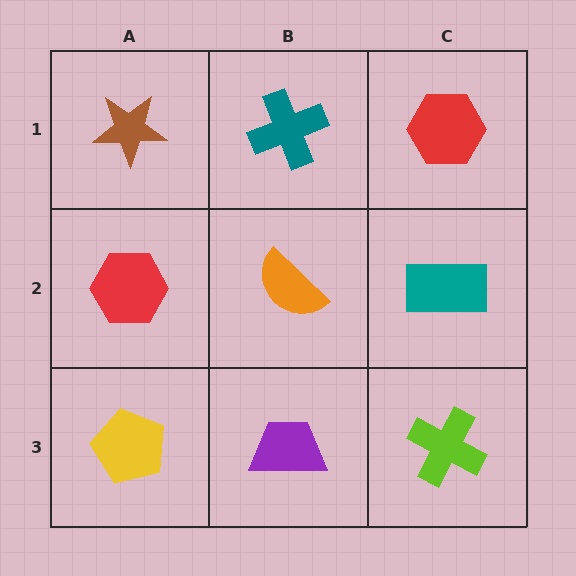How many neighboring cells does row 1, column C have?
2.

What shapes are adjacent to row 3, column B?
An orange semicircle (row 2, column B), a yellow pentagon (row 3, column A), a lime cross (row 3, column C).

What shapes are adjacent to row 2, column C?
A red hexagon (row 1, column C), a lime cross (row 3, column C), an orange semicircle (row 2, column B).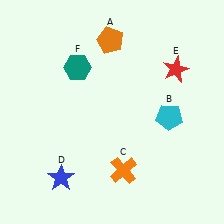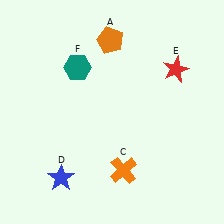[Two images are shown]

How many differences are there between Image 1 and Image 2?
There is 1 difference between the two images.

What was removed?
The cyan pentagon (B) was removed in Image 2.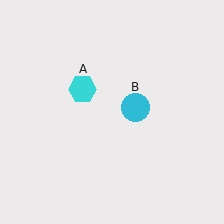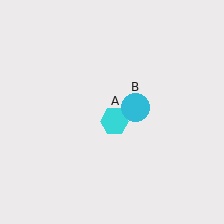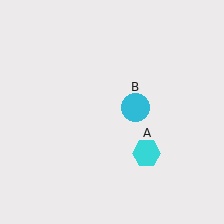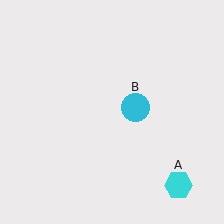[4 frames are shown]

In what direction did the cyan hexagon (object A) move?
The cyan hexagon (object A) moved down and to the right.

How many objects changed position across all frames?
1 object changed position: cyan hexagon (object A).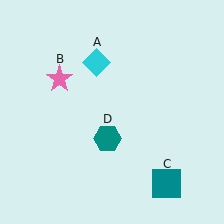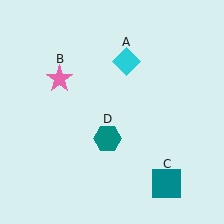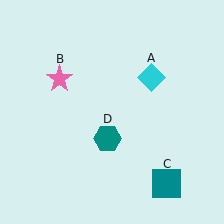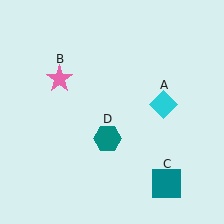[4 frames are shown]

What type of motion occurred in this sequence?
The cyan diamond (object A) rotated clockwise around the center of the scene.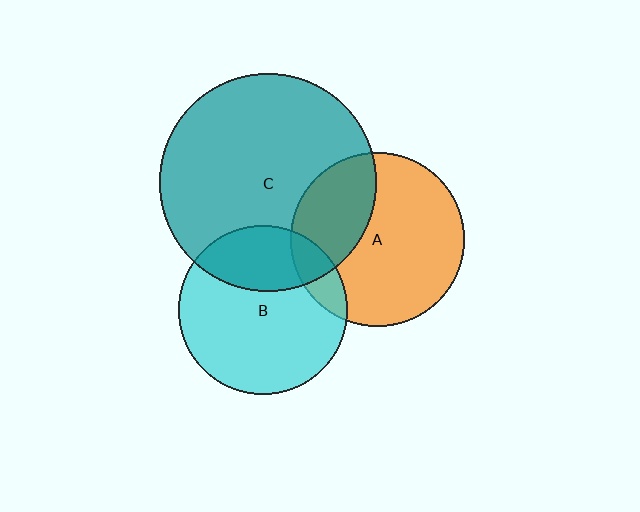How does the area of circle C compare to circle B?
Approximately 1.7 times.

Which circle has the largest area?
Circle C (teal).